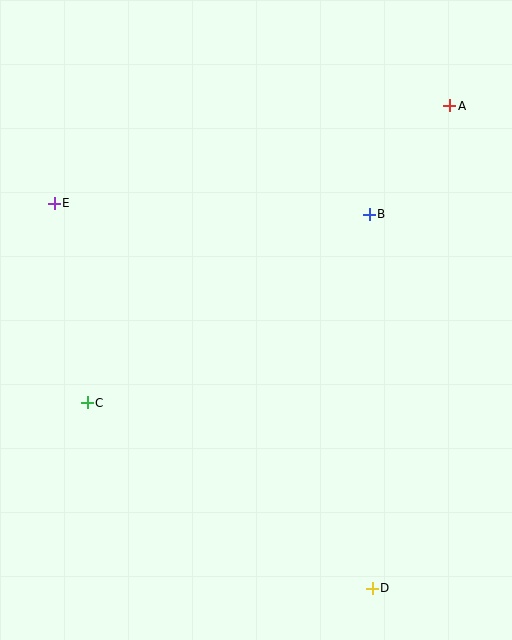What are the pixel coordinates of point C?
Point C is at (87, 403).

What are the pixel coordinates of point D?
Point D is at (372, 588).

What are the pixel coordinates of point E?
Point E is at (54, 203).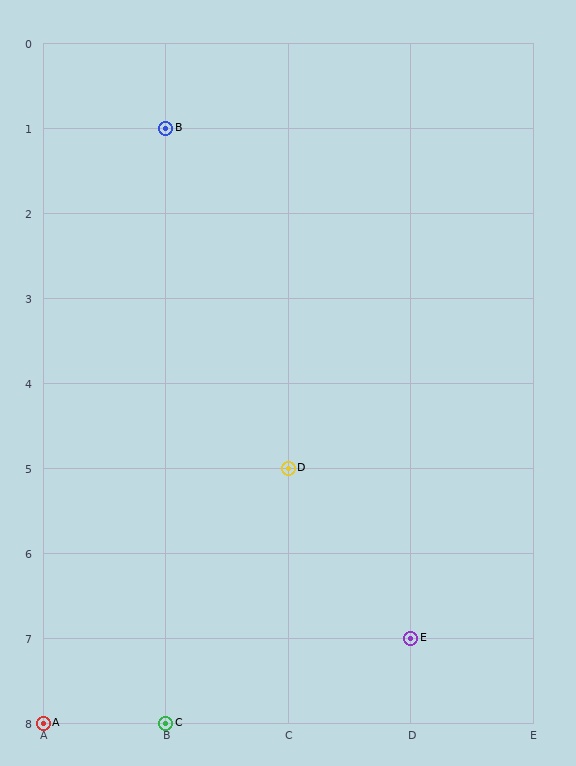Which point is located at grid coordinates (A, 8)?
Point A is at (A, 8).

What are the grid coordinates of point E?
Point E is at grid coordinates (D, 7).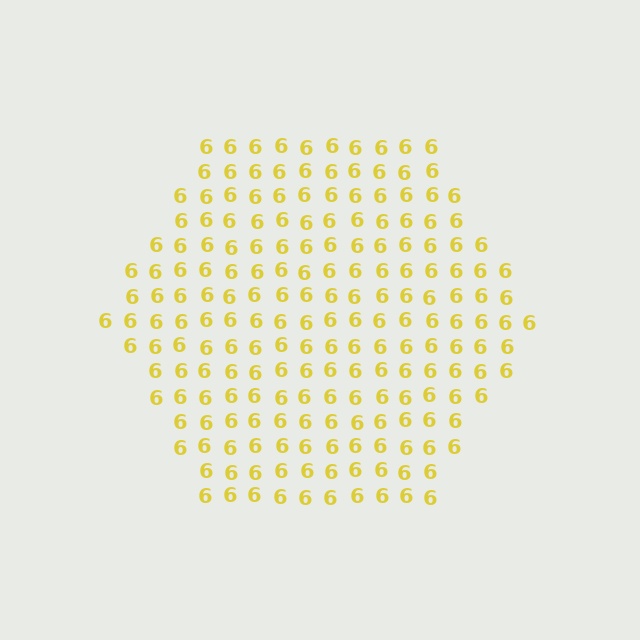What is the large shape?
The large shape is a hexagon.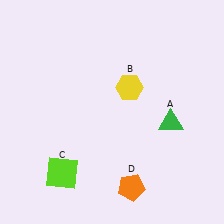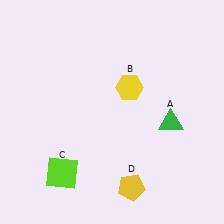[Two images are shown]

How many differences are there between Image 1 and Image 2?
There is 1 difference between the two images.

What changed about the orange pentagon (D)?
In Image 1, D is orange. In Image 2, it changed to yellow.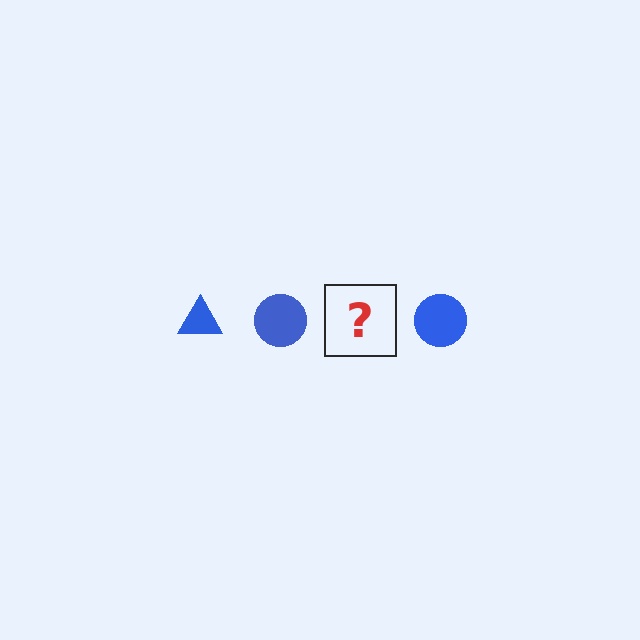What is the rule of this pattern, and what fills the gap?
The rule is that the pattern cycles through triangle, circle shapes in blue. The gap should be filled with a blue triangle.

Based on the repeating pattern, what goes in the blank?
The blank should be a blue triangle.